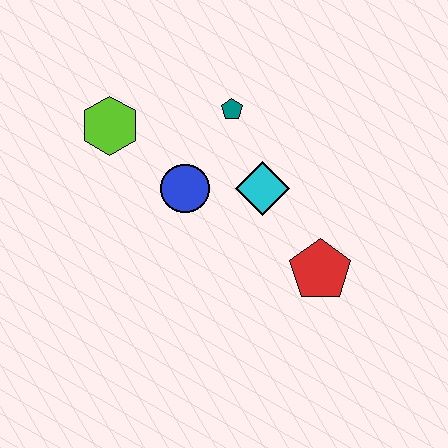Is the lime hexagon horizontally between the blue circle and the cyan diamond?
No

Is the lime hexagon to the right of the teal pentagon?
No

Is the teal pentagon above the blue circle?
Yes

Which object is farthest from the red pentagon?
The lime hexagon is farthest from the red pentagon.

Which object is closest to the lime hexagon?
The blue circle is closest to the lime hexagon.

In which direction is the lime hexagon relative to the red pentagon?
The lime hexagon is to the left of the red pentagon.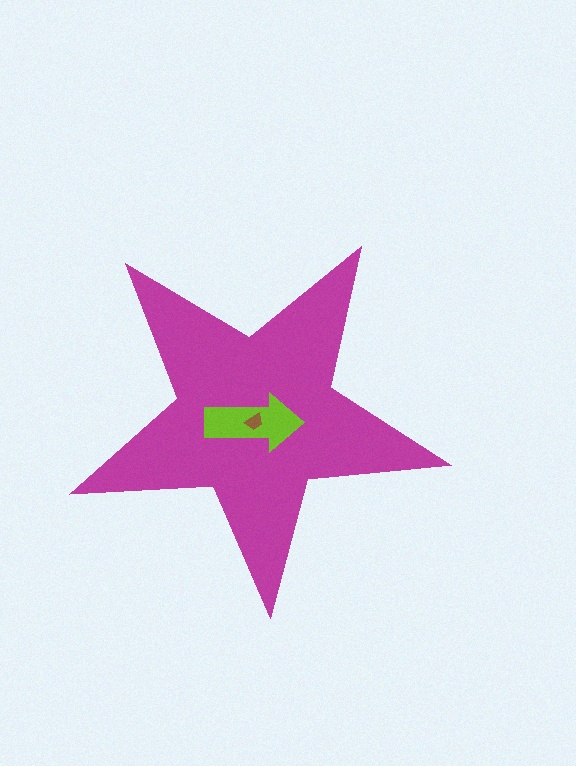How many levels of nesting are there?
3.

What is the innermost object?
The brown trapezoid.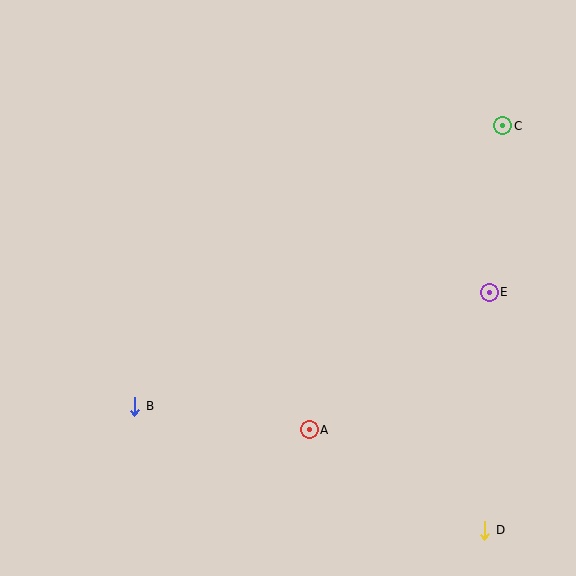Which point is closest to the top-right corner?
Point C is closest to the top-right corner.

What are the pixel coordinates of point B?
Point B is at (135, 406).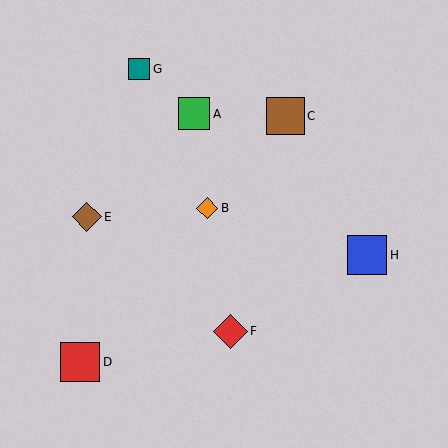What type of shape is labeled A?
Shape A is a green square.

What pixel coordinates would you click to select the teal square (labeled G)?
Click at (139, 69) to select the teal square G.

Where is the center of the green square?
The center of the green square is at (194, 114).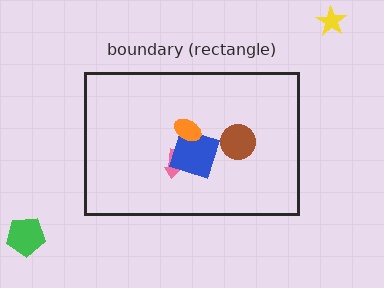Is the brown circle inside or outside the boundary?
Inside.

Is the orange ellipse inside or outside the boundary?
Inside.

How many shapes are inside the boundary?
4 inside, 2 outside.